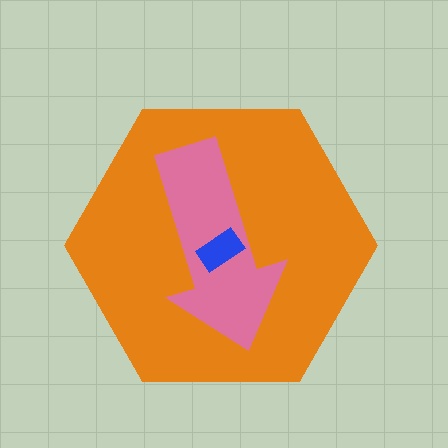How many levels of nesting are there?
3.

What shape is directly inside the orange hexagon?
The pink arrow.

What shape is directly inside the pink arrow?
The blue rectangle.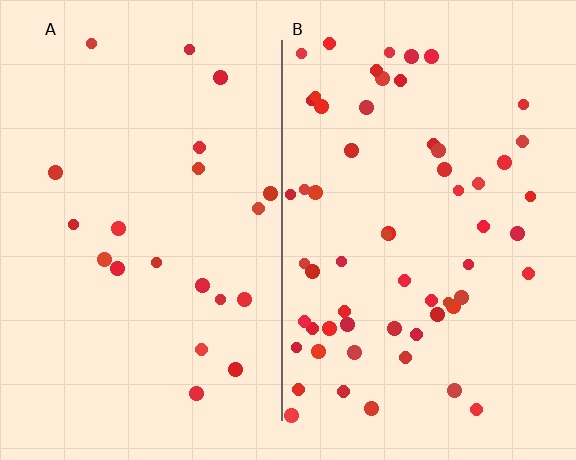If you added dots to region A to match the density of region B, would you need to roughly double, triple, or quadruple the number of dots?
Approximately triple.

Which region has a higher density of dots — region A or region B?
B (the right).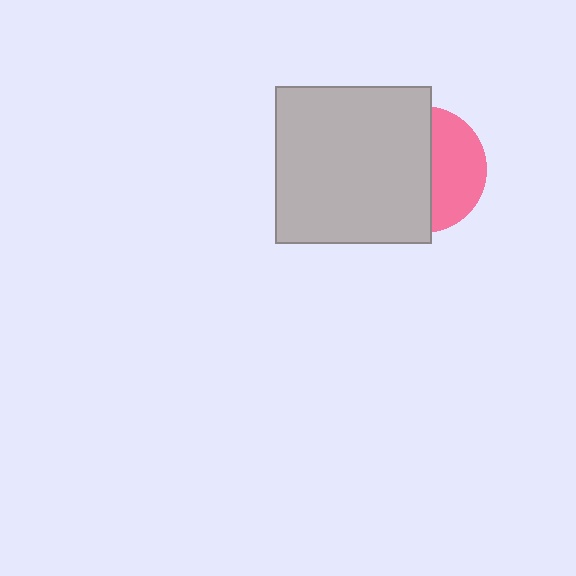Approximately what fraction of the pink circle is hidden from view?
Roughly 58% of the pink circle is hidden behind the light gray square.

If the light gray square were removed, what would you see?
You would see the complete pink circle.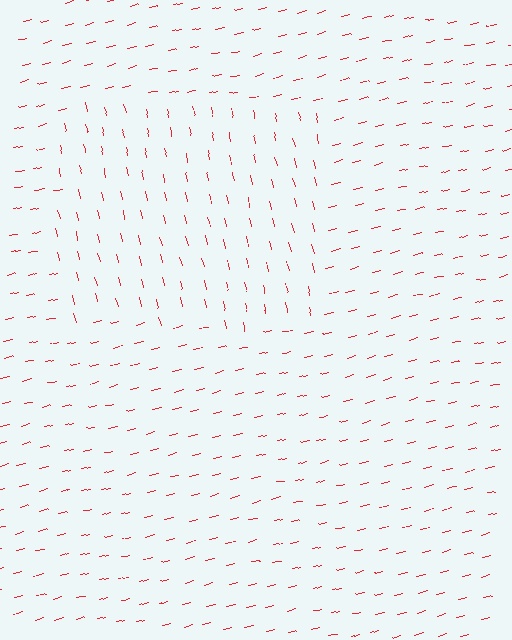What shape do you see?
I see a rectangle.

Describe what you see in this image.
The image is filled with small red line segments. A rectangle region in the image has lines oriented differently from the surrounding lines, creating a visible texture boundary.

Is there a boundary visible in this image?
Yes, there is a texture boundary formed by a change in line orientation.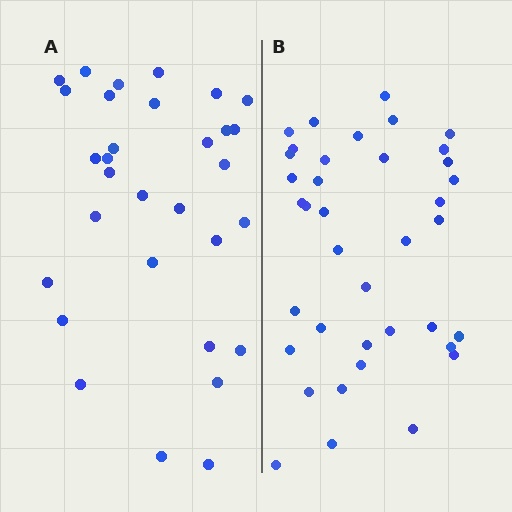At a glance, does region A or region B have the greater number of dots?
Region B (the right region) has more dots.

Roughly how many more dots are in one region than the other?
Region B has roughly 8 or so more dots than region A.